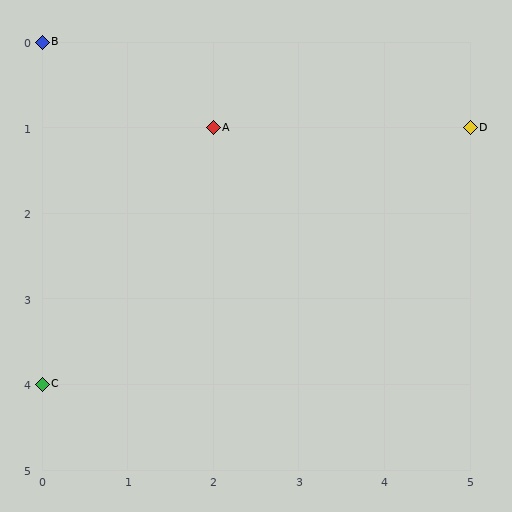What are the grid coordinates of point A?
Point A is at grid coordinates (2, 1).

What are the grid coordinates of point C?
Point C is at grid coordinates (0, 4).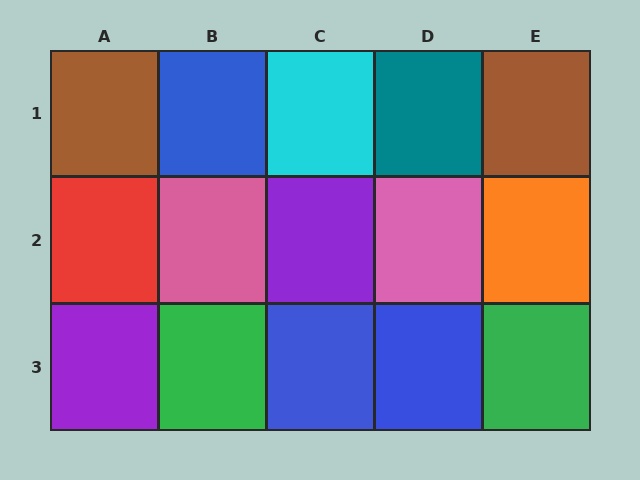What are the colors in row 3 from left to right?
Purple, green, blue, blue, green.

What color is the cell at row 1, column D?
Teal.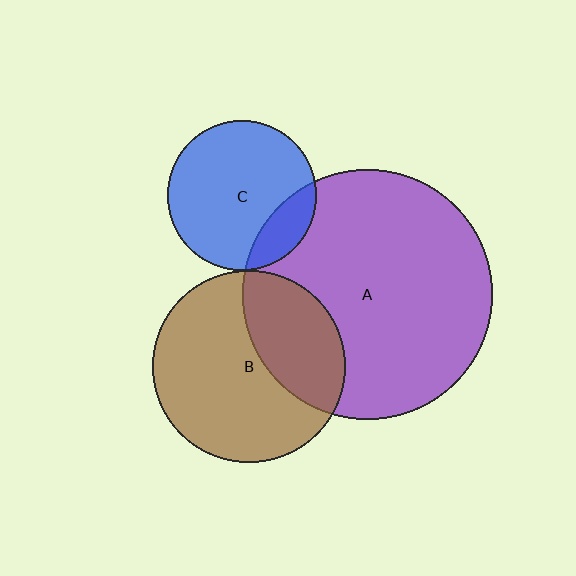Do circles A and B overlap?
Yes.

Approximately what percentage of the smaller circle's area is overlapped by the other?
Approximately 35%.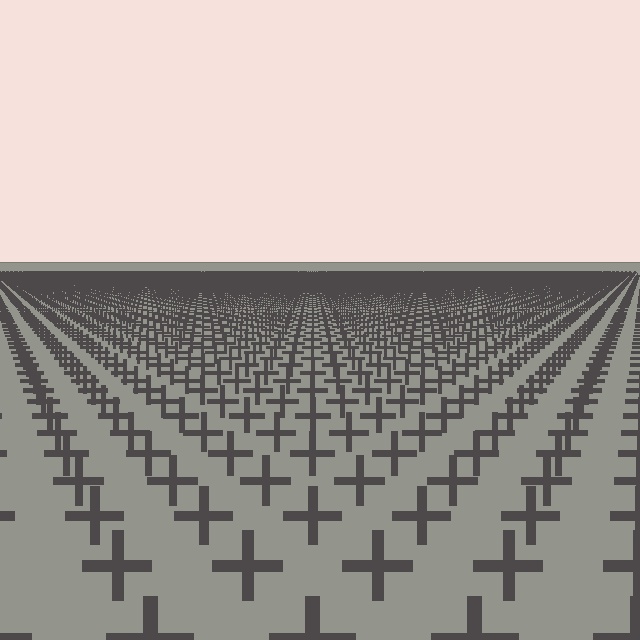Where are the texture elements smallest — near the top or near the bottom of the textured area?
Near the top.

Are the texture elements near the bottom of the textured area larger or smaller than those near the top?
Larger. Near the bottom, elements are closer to the viewer and appear at a bigger on-screen size.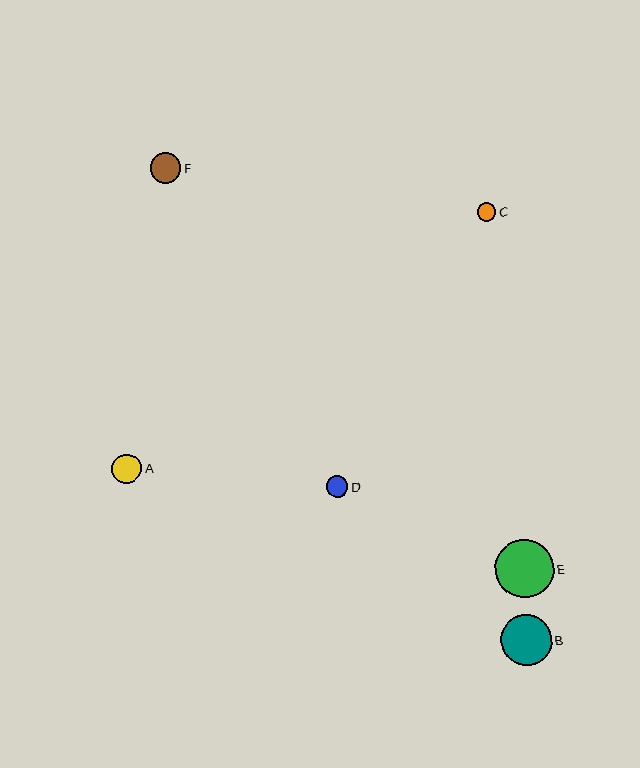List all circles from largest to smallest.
From largest to smallest: E, B, F, A, D, C.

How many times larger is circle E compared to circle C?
Circle E is approximately 3.1 times the size of circle C.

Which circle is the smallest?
Circle C is the smallest with a size of approximately 19 pixels.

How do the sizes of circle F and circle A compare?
Circle F and circle A are approximately the same size.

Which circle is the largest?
Circle E is the largest with a size of approximately 59 pixels.